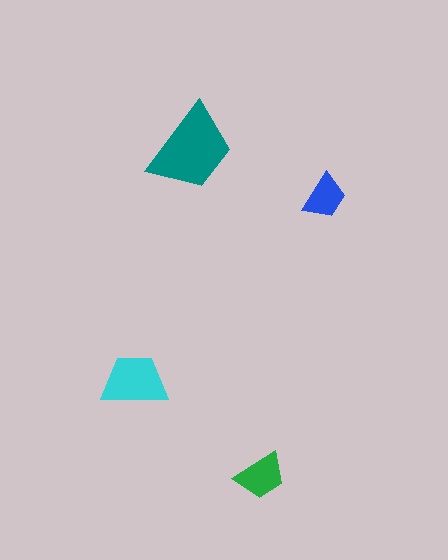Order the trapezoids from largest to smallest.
the teal one, the cyan one, the green one, the blue one.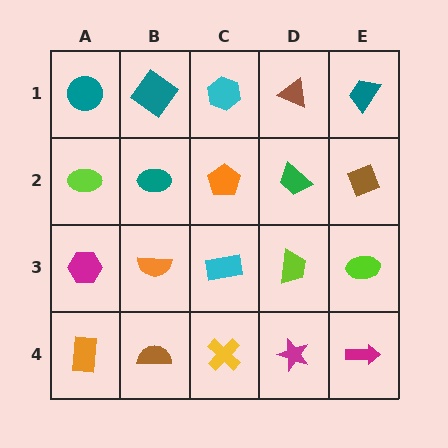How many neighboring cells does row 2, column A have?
3.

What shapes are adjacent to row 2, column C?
A cyan hexagon (row 1, column C), a cyan rectangle (row 3, column C), a teal ellipse (row 2, column B), a green trapezoid (row 2, column D).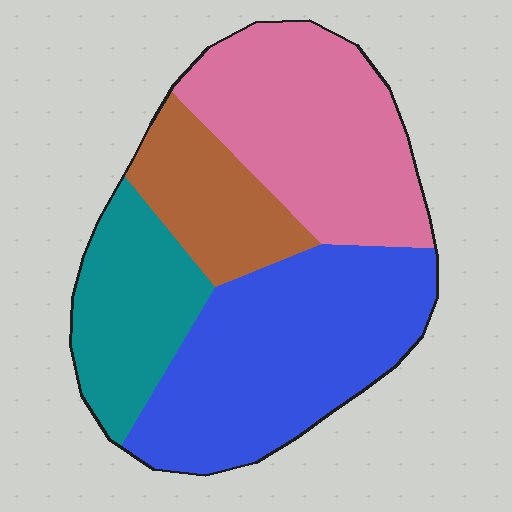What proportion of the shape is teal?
Teal takes up about one sixth (1/6) of the shape.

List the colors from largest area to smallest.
From largest to smallest: blue, pink, teal, brown.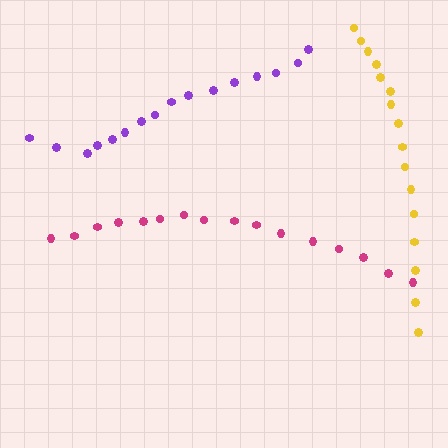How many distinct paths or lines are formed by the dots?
There are 3 distinct paths.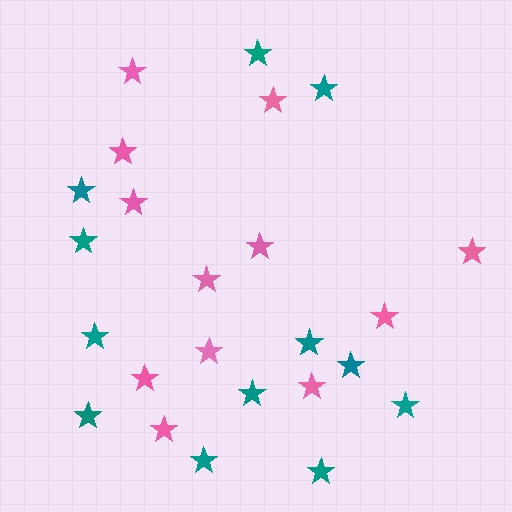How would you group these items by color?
There are 2 groups: one group of pink stars (12) and one group of teal stars (12).